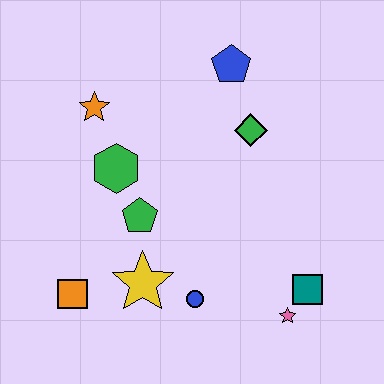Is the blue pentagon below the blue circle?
No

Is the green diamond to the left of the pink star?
Yes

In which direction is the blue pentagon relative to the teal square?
The blue pentagon is above the teal square.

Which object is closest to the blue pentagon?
The green diamond is closest to the blue pentagon.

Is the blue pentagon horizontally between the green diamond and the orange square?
Yes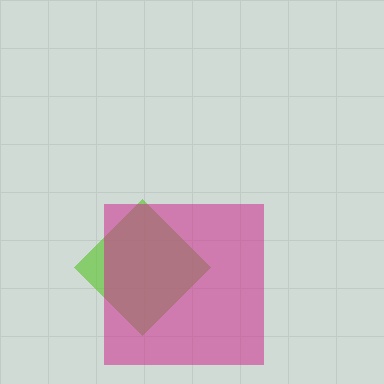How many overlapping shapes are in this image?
There are 2 overlapping shapes in the image.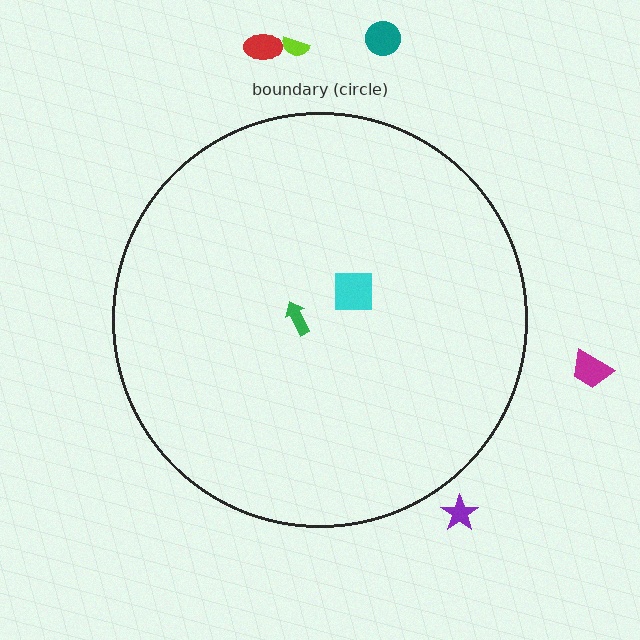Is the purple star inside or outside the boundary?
Outside.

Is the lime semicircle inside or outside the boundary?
Outside.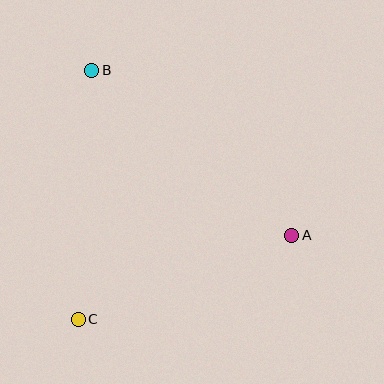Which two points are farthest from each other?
Points A and B are farthest from each other.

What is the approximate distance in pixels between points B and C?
The distance between B and C is approximately 249 pixels.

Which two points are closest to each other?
Points A and C are closest to each other.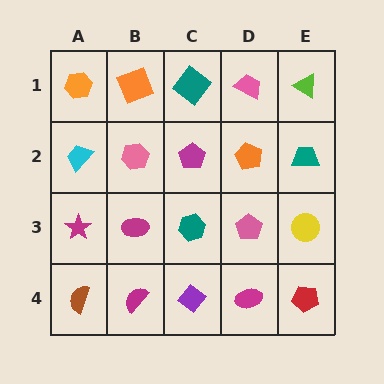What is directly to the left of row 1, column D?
A teal diamond.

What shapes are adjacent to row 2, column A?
An orange hexagon (row 1, column A), a magenta star (row 3, column A), a pink hexagon (row 2, column B).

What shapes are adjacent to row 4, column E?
A yellow circle (row 3, column E), a magenta ellipse (row 4, column D).